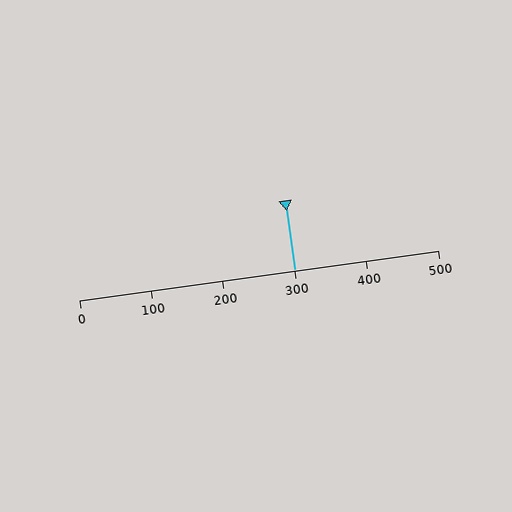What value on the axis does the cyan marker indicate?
The marker indicates approximately 300.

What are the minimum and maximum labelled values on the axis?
The axis runs from 0 to 500.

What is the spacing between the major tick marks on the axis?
The major ticks are spaced 100 apart.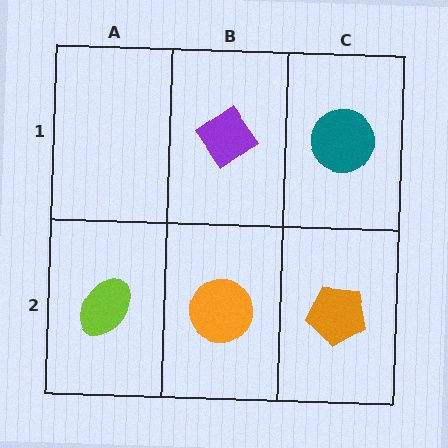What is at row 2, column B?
An orange circle.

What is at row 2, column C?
An orange pentagon.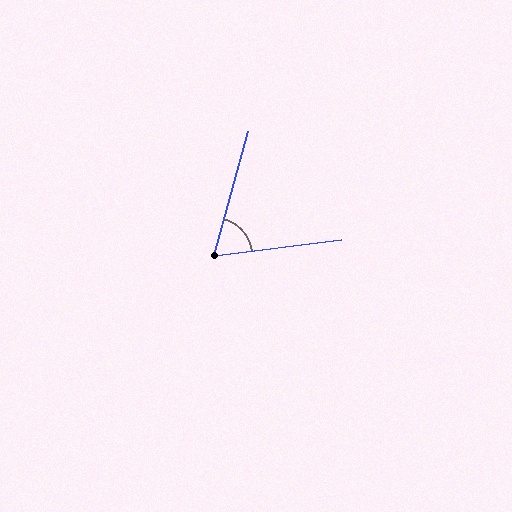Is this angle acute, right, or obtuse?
It is acute.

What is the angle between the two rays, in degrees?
Approximately 67 degrees.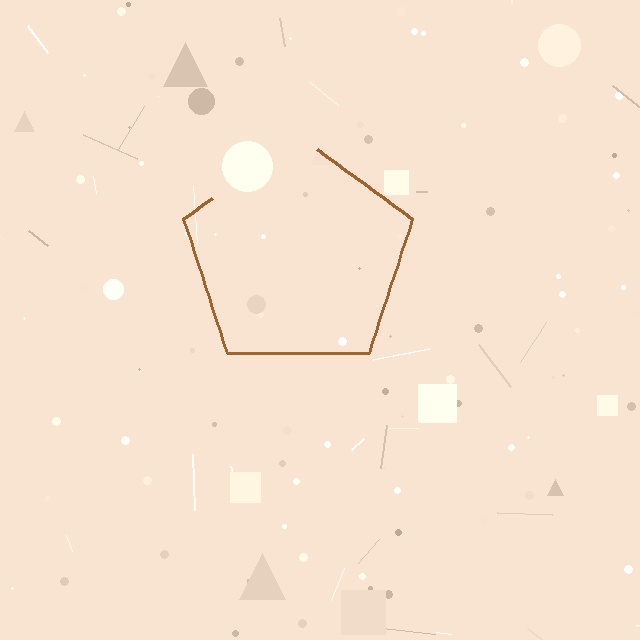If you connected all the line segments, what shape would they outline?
They would outline a pentagon.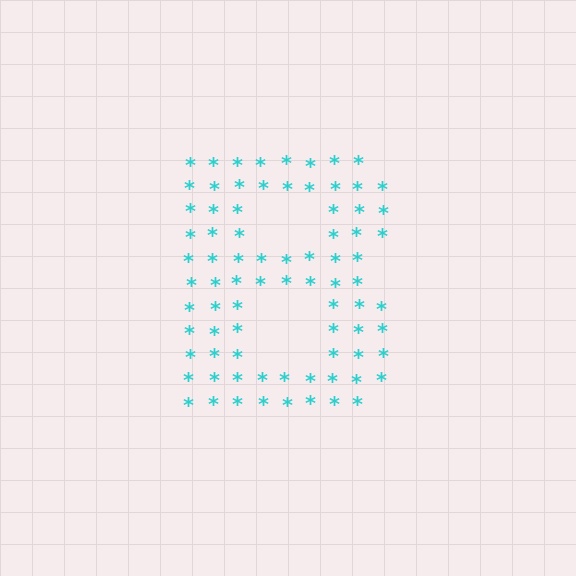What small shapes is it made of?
It is made of small asterisks.